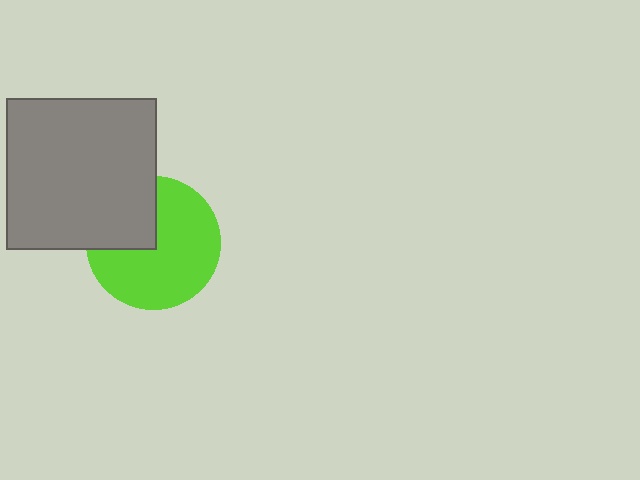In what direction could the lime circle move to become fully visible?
The lime circle could move toward the lower-right. That would shift it out from behind the gray square entirely.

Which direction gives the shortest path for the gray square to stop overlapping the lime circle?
Moving toward the upper-left gives the shortest separation.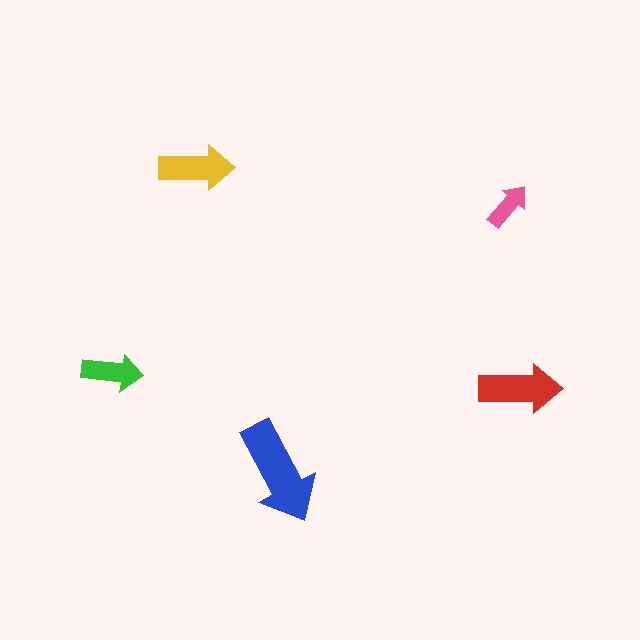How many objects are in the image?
There are 5 objects in the image.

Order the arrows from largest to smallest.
the blue one, the red one, the yellow one, the green one, the pink one.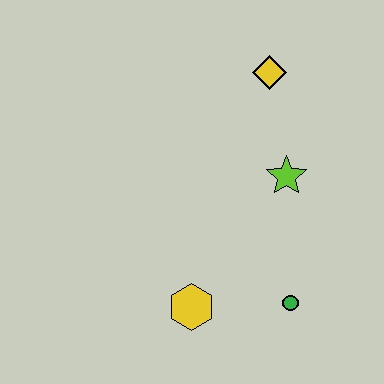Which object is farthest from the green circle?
The yellow diamond is farthest from the green circle.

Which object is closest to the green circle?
The yellow hexagon is closest to the green circle.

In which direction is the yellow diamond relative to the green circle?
The yellow diamond is above the green circle.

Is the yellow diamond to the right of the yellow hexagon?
Yes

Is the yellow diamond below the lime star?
No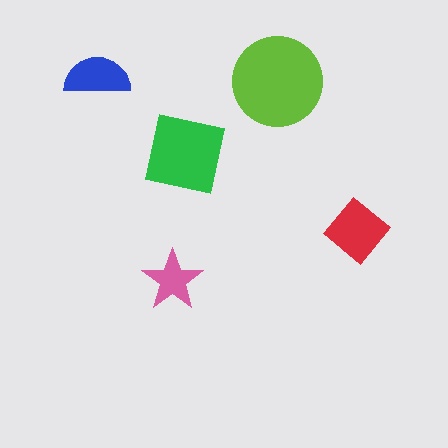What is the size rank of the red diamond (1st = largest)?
3rd.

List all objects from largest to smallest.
The lime circle, the green square, the red diamond, the blue semicircle, the pink star.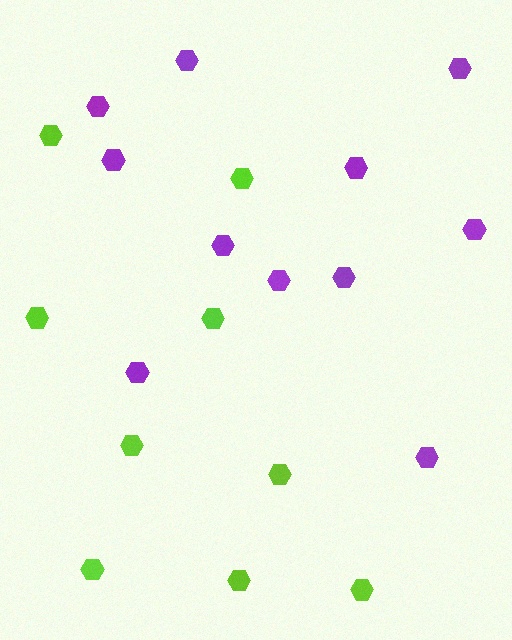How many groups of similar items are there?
There are 2 groups: one group of lime hexagons (9) and one group of purple hexagons (11).